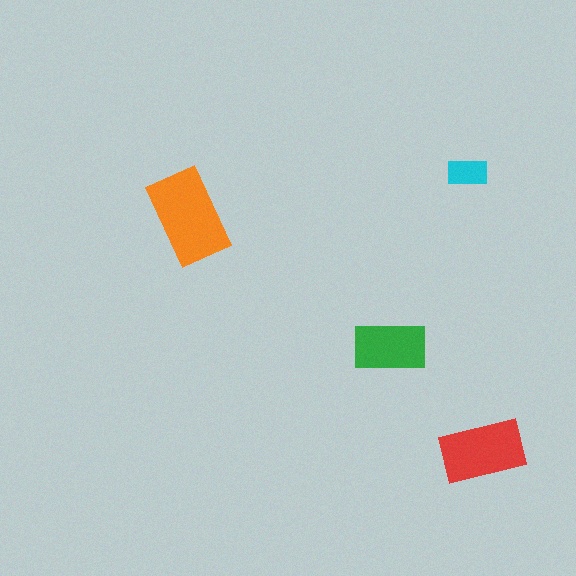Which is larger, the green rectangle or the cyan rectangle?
The green one.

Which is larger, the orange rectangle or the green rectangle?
The orange one.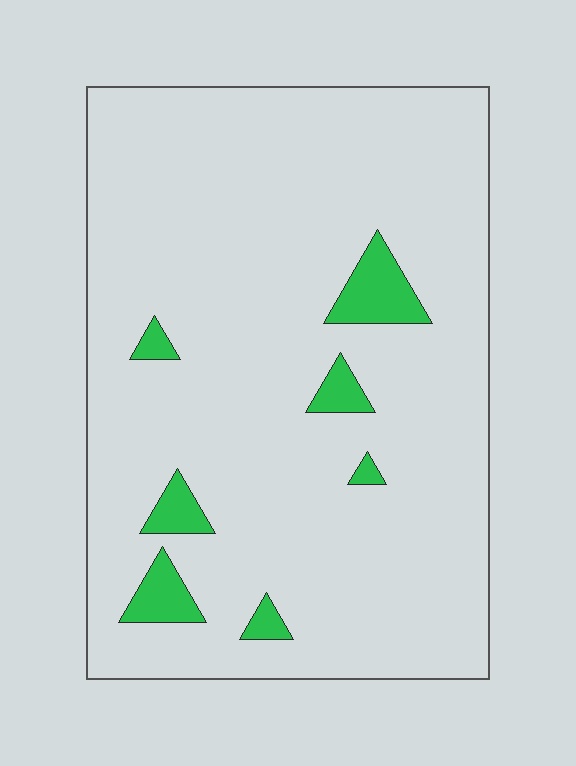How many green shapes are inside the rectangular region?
7.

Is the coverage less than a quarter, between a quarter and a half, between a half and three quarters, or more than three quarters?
Less than a quarter.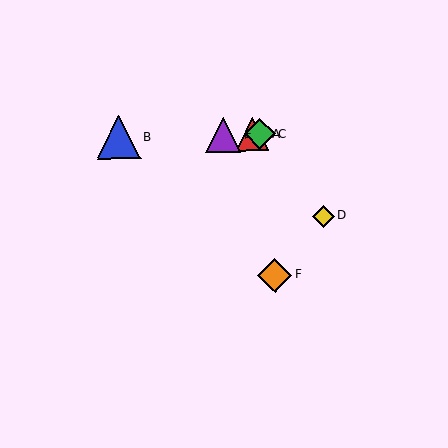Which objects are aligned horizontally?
Objects A, B, C, E are aligned horizontally.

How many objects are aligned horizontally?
4 objects (A, B, C, E) are aligned horizontally.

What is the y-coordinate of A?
Object A is at y≈134.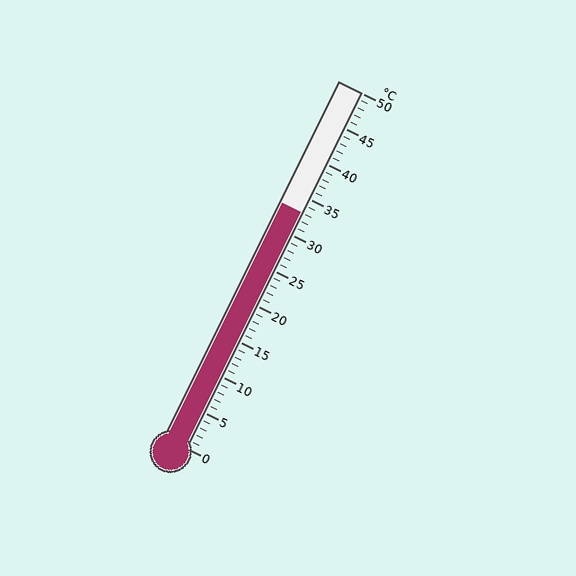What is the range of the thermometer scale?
The thermometer scale ranges from 0°C to 50°C.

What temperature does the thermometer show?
The thermometer shows approximately 33°C.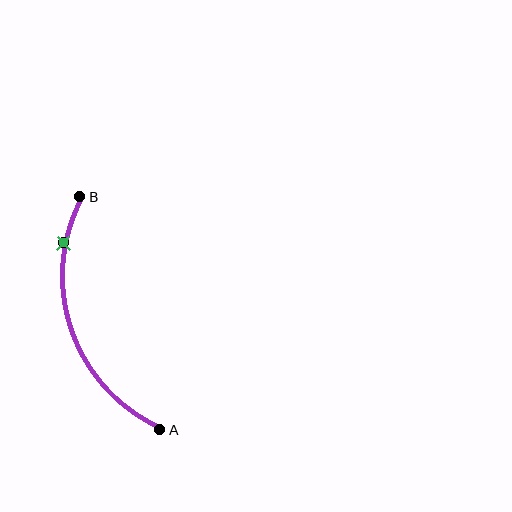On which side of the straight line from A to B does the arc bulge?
The arc bulges to the left of the straight line connecting A and B.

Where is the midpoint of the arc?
The arc midpoint is the point on the curve farthest from the straight line joining A and B. It sits to the left of that line.